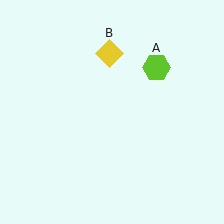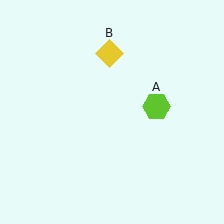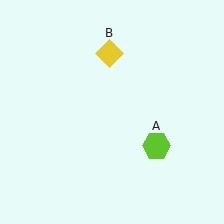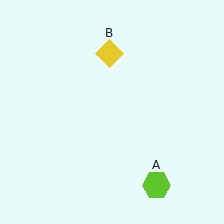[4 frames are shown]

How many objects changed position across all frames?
1 object changed position: lime hexagon (object A).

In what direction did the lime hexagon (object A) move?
The lime hexagon (object A) moved down.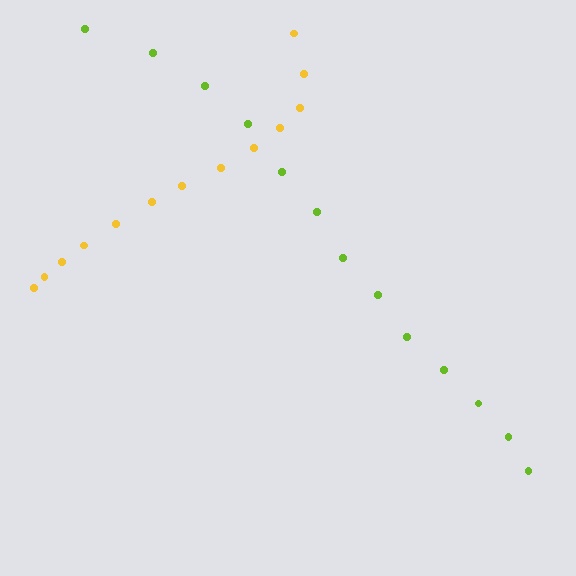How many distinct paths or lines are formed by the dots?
There are 2 distinct paths.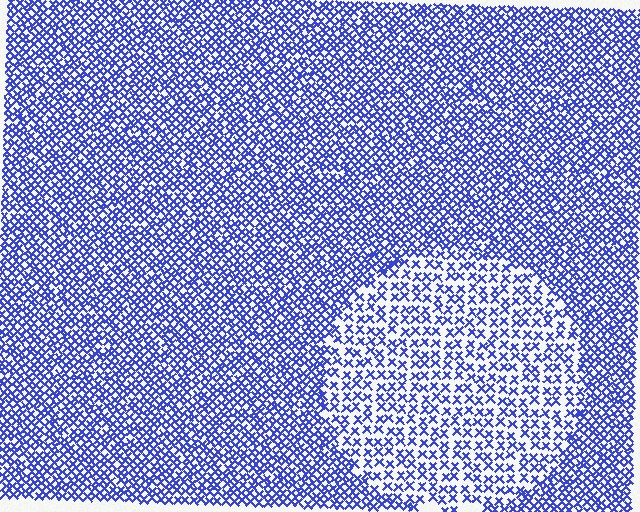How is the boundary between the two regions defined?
The boundary is defined by a change in element density (approximately 1.8x ratio). All elements are the same color, size, and shape.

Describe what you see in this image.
The image contains small blue elements arranged at two different densities. A circle-shaped region is visible where the elements are less densely packed than the surrounding area.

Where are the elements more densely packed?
The elements are more densely packed outside the circle boundary.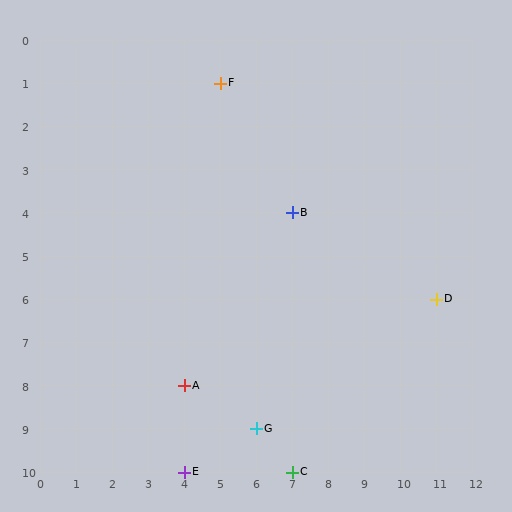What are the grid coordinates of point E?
Point E is at grid coordinates (4, 10).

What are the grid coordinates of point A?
Point A is at grid coordinates (4, 8).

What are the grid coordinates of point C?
Point C is at grid coordinates (7, 10).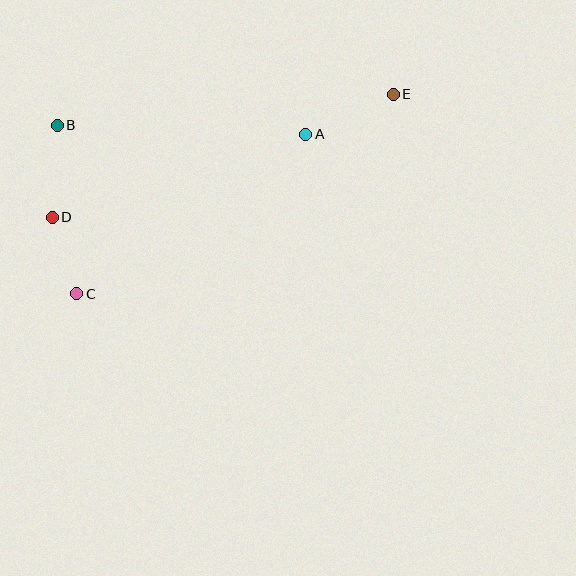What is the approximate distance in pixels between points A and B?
The distance between A and B is approximately 249 pixels.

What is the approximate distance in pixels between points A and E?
The distance between A and E is approximately 96 pixels.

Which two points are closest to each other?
Points C and D are closest to each other.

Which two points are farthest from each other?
Points C and E are farthest from each other.